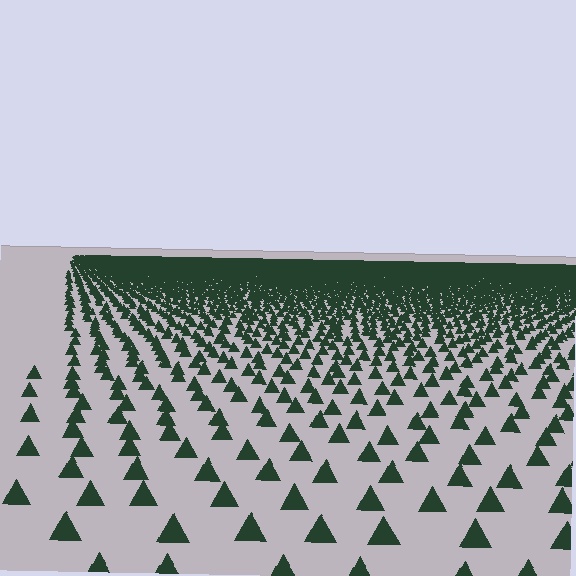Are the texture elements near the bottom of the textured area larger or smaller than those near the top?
Larger. Near the bottom, elements are closer to the viewer and appear at a bigger on-screen size.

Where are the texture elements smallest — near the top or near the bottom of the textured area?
Near the top.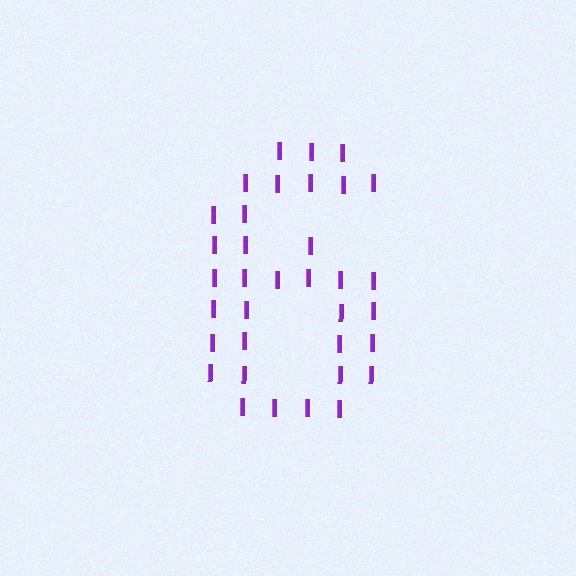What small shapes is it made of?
It is made of small letter I's.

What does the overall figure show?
The overall figure shows the digit 6.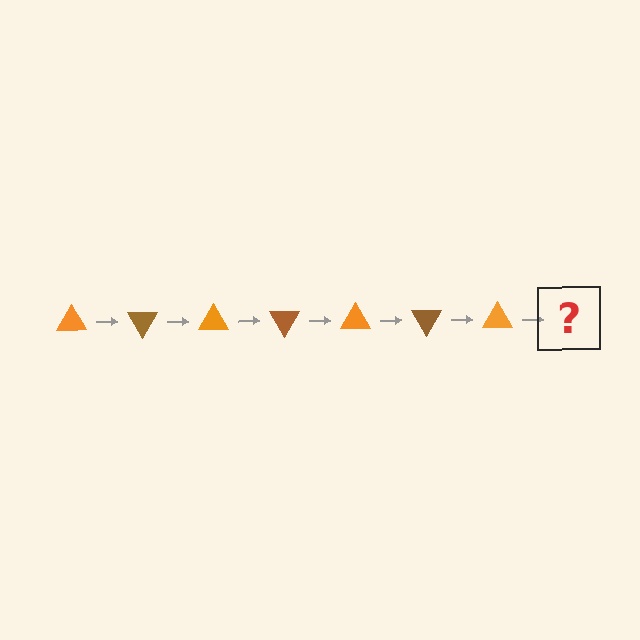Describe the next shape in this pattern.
It should be a brown triangle, rotated 420 degrees from the start.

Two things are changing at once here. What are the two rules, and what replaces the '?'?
The two rules are that it rotates 60 degrees each step and the color cycles through orange and brown. The '?' should be a brown triangle, rotated 420 degrees from the start.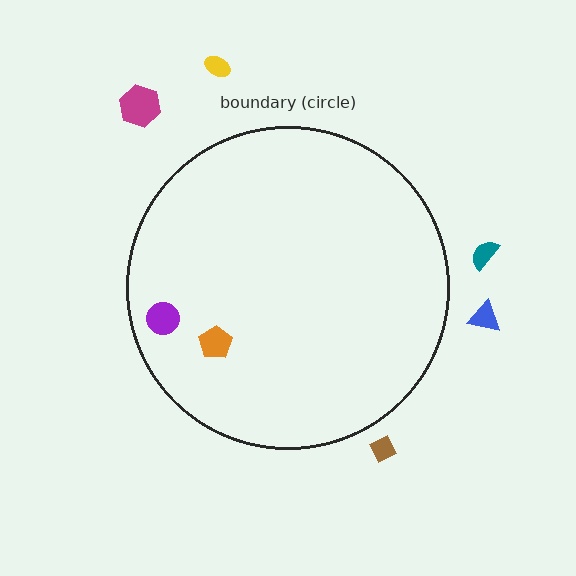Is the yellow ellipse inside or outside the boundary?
Outside.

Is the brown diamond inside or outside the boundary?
Outside.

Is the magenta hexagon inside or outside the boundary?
Outside.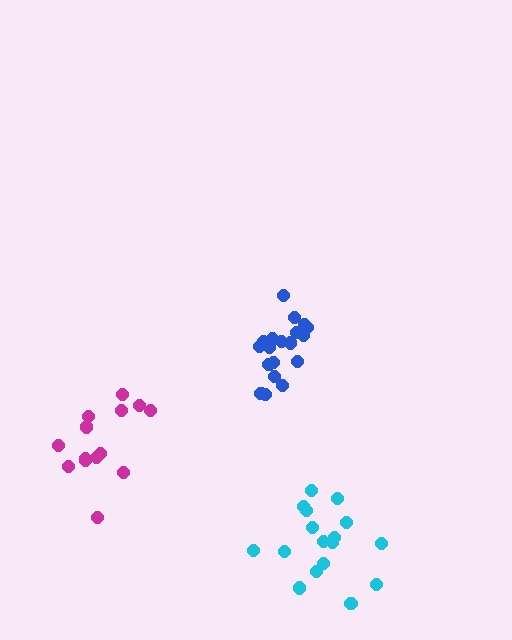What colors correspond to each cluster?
The clusters are colored: blue, magenta, cyan.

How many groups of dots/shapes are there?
There are 3 groups.